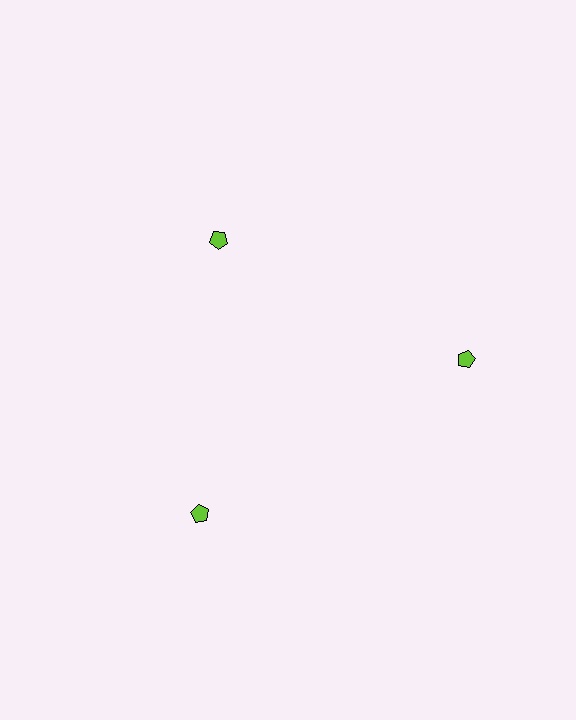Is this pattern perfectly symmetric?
No. The 3 lime pentagons are arranged in a ring, but one element near the 11 o'clock position is pulled inward toward the center, breaking the 3-fold rotational symmetry.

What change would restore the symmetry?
The symmetry would be restored by moving it outward, back onto the ring so that all 3 pentagons sit at equal angles and equal distance from the center.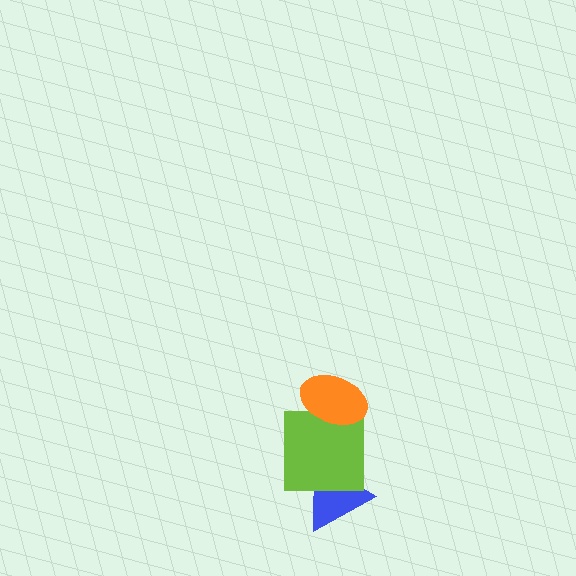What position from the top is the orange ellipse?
The orange ellipse is 1st from the top.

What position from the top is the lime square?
The lime square is 2nd from the top.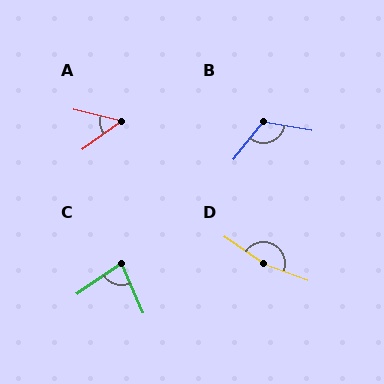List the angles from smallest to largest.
A (50°), C (80°), B (118°), D (166°).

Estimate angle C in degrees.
Approximately 80 degrees.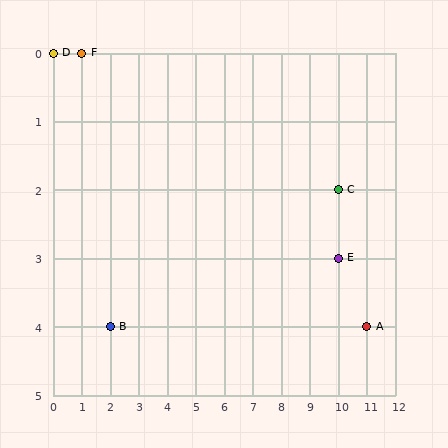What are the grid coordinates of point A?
Point A is at grid coordinates (11, 4).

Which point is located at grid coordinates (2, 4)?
Point B is at (2, 4).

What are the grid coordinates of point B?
Point B is at grid coordinates (2, 4).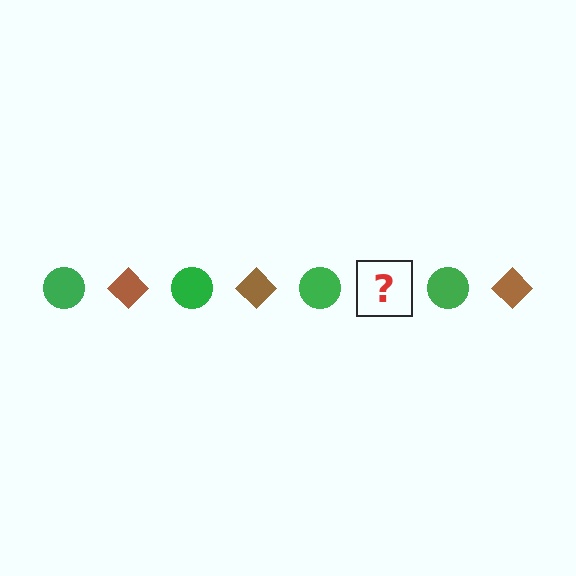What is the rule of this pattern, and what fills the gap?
The rule is that the pattern alternates between green circle and brown diamond. The gap should be filled with a brown diamond.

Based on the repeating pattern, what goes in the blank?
The blank should be a brown diamond.